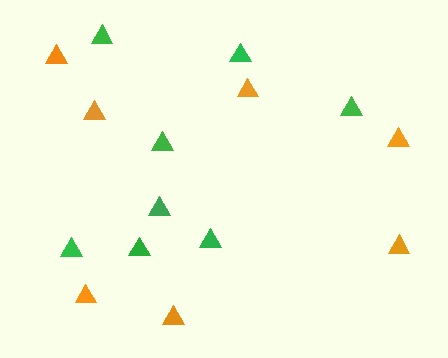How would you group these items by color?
There are 2 groups: one group of green triangles (8) and one group of orange triangles (7).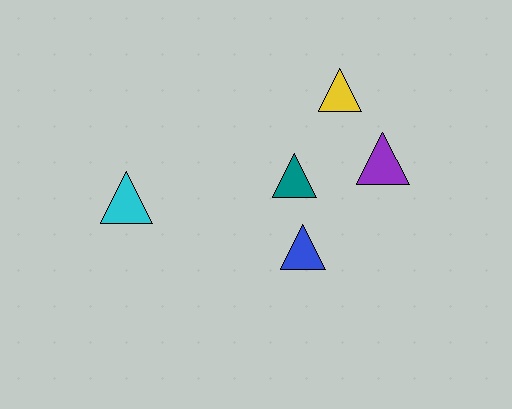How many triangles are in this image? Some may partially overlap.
There are 5 triangles.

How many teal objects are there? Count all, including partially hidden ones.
There is 1 teal object.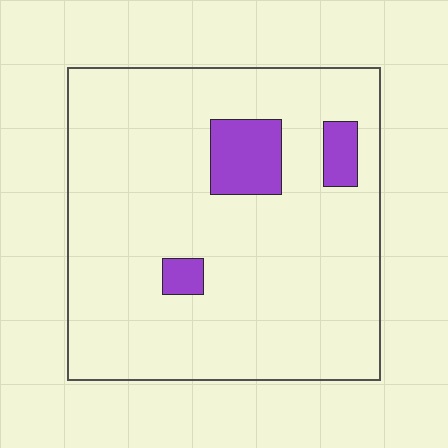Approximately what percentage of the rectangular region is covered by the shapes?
Approximately 10%.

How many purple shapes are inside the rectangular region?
3.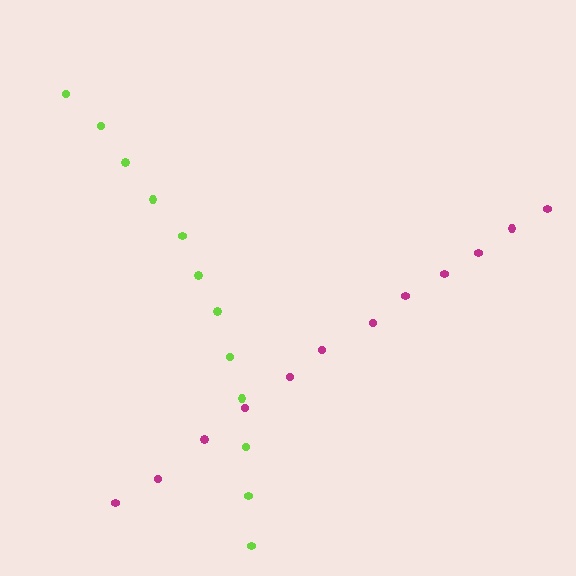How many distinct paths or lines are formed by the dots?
There are 2 distinct paths.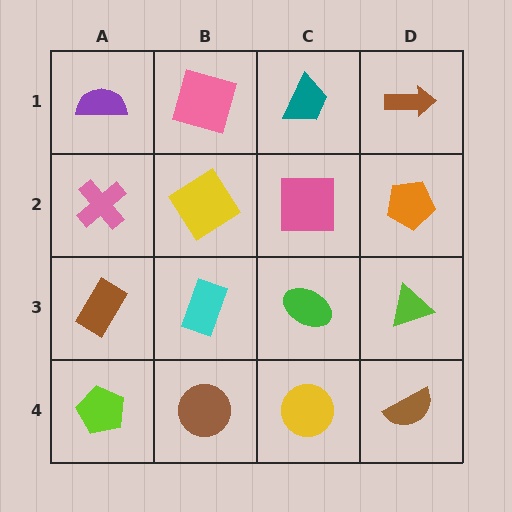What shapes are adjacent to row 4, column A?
A brown rectangle (row 3, column A), a brown circle (row 4, column B).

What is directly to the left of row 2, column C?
A yellow diamond.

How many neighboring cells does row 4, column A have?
2.